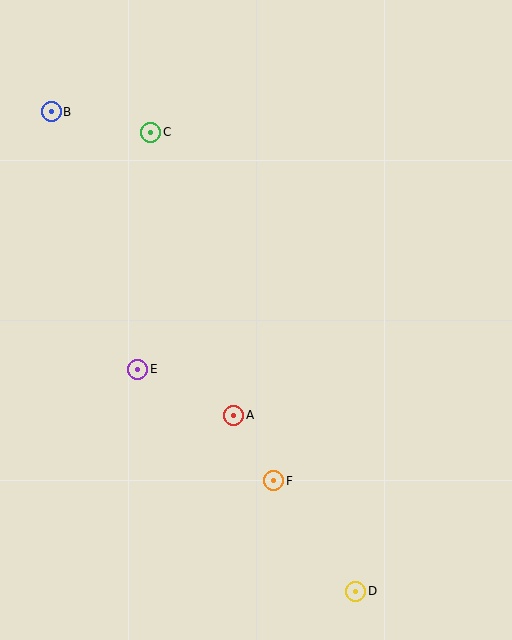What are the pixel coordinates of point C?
Point C is at (151, 132).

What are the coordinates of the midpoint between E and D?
The midpoint between E and D is at (247, 480).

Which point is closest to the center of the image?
Point A at (234, 415) is closest to the center.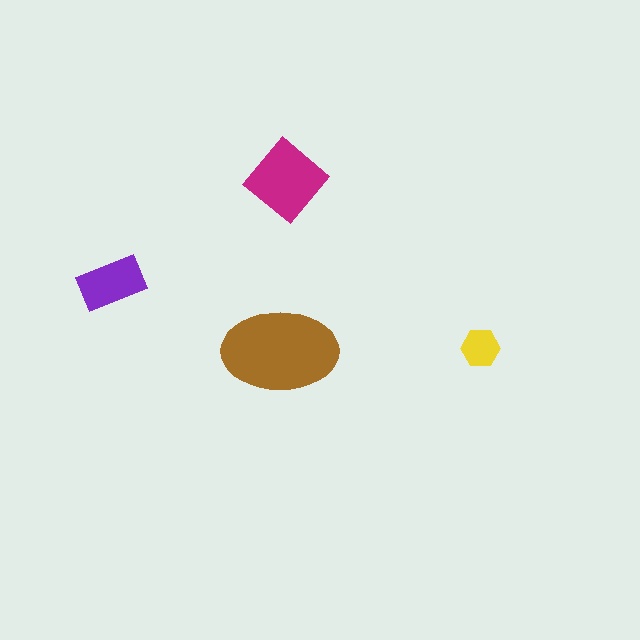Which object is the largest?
The brown ellipse.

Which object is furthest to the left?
The purple rectangle is leftmost.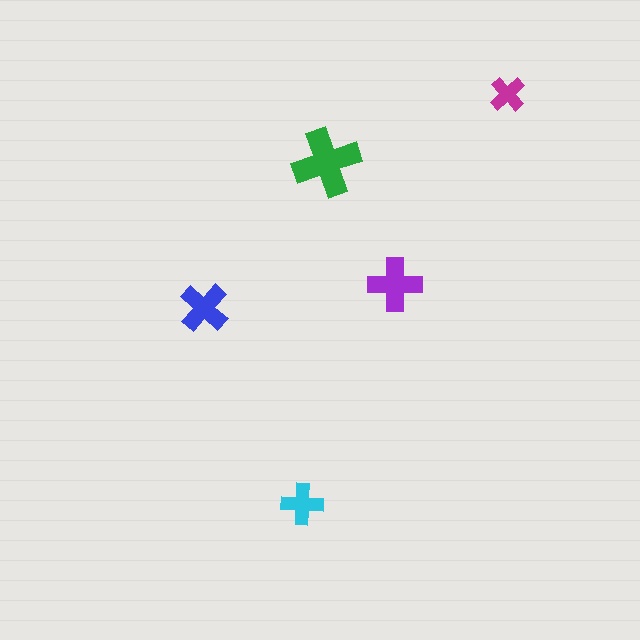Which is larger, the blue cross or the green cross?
The green one.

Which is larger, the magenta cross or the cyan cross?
The cyan one.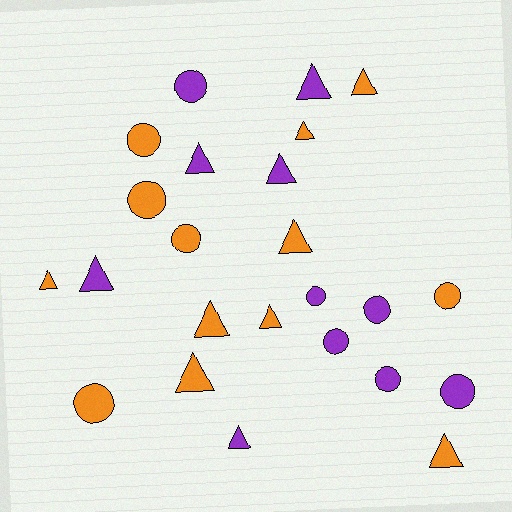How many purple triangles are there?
There are 5 purple triangles.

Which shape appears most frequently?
Triangle, with 13 objects.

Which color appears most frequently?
Orange, with 13 objects.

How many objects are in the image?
There are 24 objects.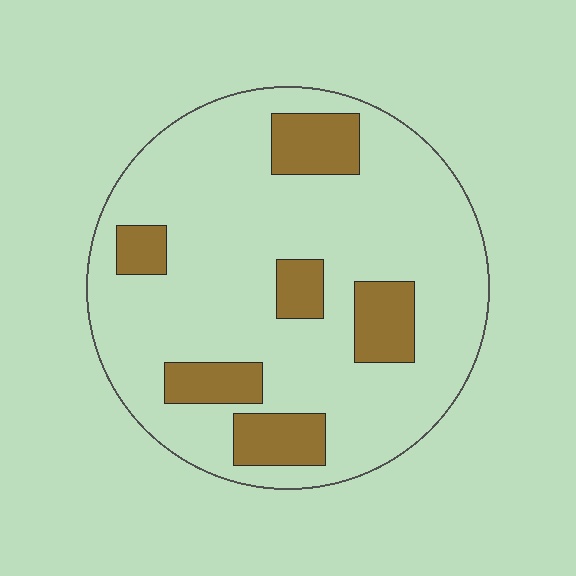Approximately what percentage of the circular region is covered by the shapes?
Approximately 20%.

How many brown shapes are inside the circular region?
6.